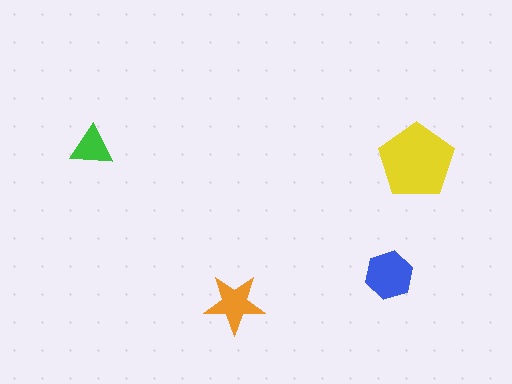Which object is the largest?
The yellow pentagon.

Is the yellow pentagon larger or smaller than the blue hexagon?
Larger.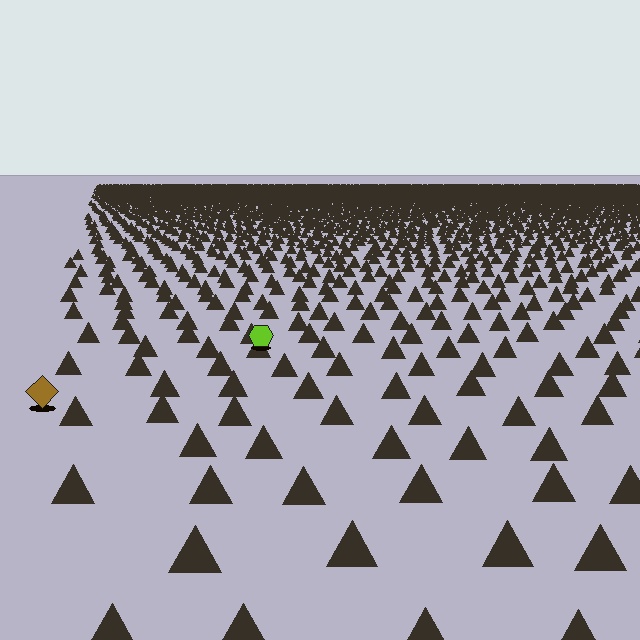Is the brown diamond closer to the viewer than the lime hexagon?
Yes. The brown diamond is closer — you can tell from the texture gradient: the ground texture is coarser near it.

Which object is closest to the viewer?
The brown diamond is closest. The texture marks near it are larger and more spread out.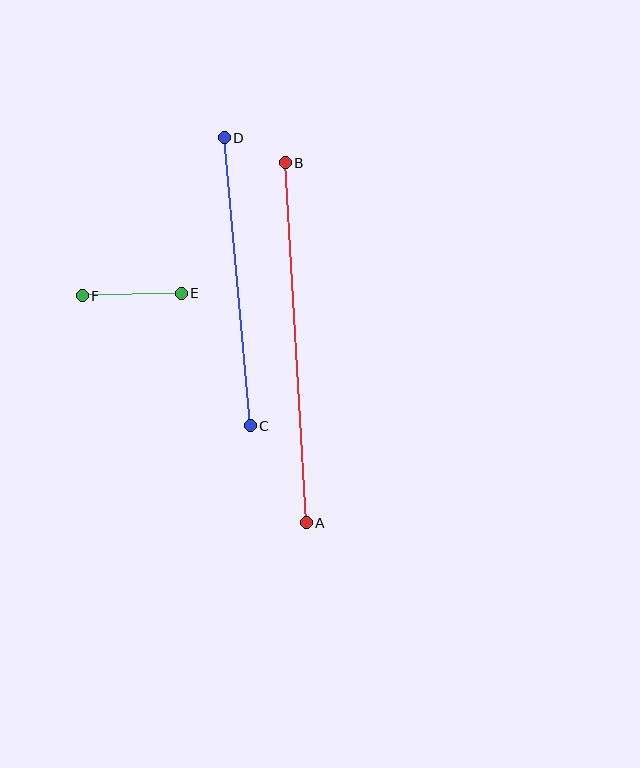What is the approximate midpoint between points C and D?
The midpoint is at approximately (237, 282) pixels.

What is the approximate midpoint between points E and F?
The midpoint is at approximately (132, 294) pixels.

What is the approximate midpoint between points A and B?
The midpoint is at approximately (296, 343) pixels.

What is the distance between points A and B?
The distance is approximately 361 pixels.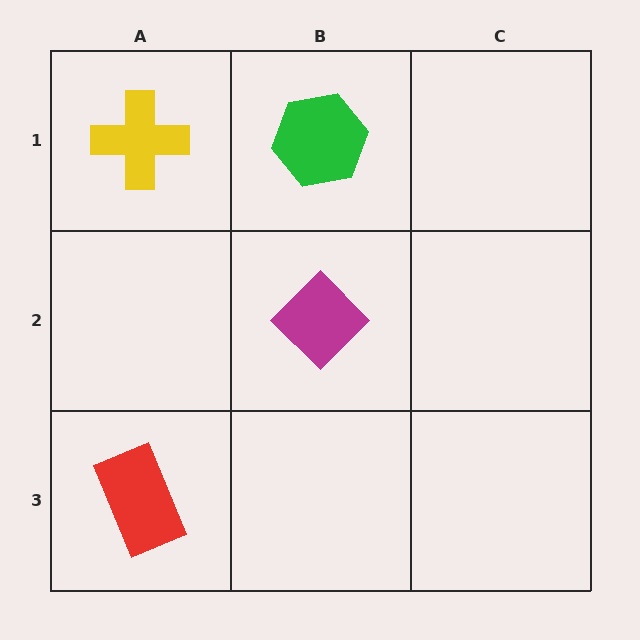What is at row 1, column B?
A green hexagon.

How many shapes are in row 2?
1 shape.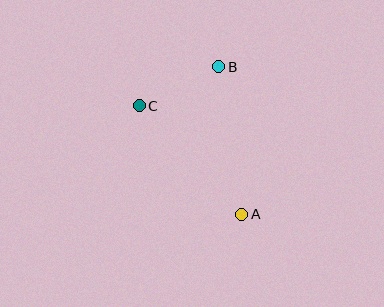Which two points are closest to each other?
Points B and C are closest to each other.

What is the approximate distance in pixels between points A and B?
The distance between A and B is approximately 150 pixels.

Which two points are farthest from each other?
Points A and C are farthest from each other.